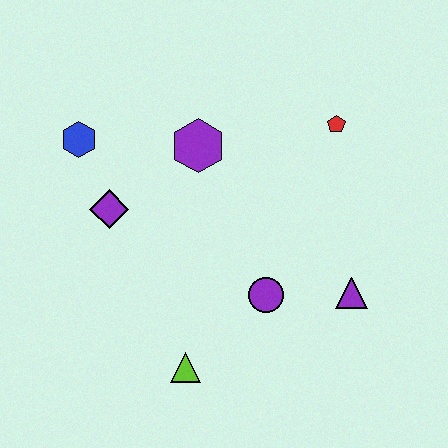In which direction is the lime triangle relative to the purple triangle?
The lime triangle is to the left of the purple triangle.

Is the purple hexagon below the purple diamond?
No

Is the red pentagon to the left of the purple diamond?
No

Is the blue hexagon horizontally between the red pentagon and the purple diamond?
No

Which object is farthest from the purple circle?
The blue hexagon is farthest from the purple circle.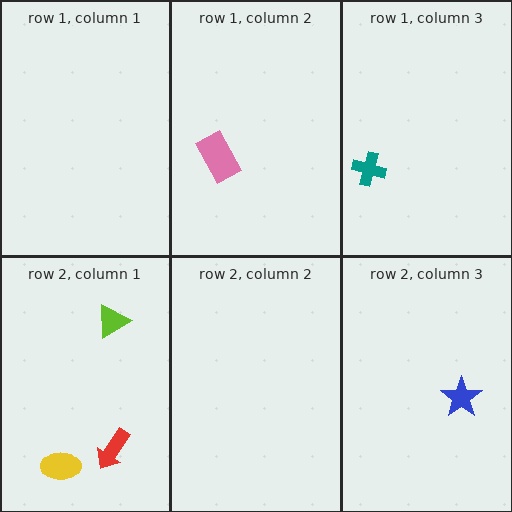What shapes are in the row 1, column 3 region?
The teal cross.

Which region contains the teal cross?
The row 1, column 3 region.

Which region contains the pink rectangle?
The row 1, column 2 region.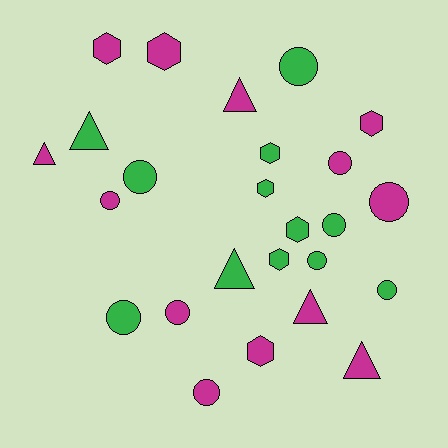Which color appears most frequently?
Magenta, with 13 objects.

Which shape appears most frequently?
Circle, with 11 objects.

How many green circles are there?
There are 6 green circles.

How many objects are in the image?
There are 25 objects.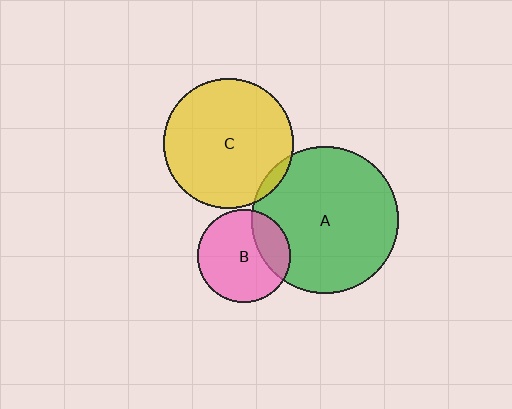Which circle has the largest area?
Circle A (green).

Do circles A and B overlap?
Yes.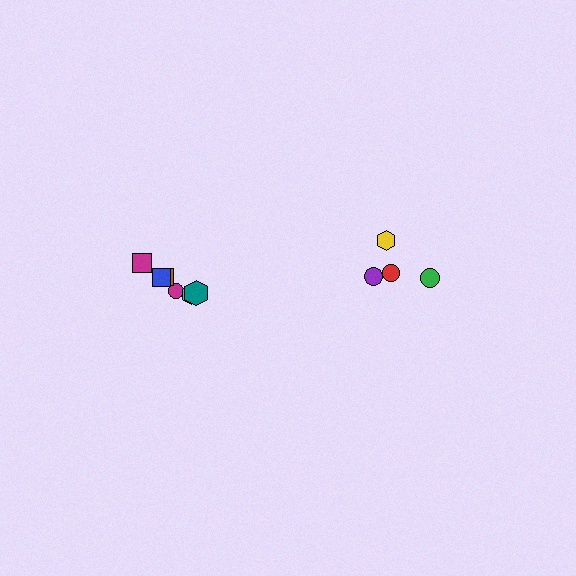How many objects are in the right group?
There are 4 objects.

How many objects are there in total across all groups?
There are 11 objects.